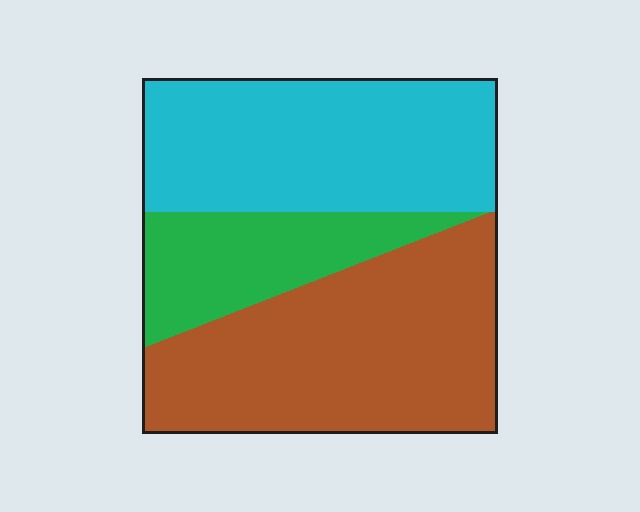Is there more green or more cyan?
Cyan.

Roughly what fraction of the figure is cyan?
Cyan covers 38% of the figure.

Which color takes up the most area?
Brown, at roughly 45%.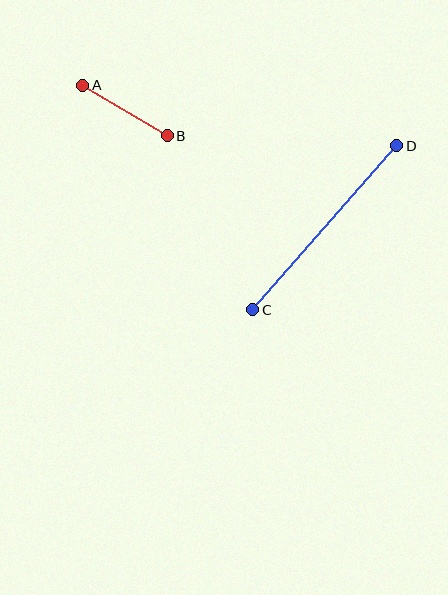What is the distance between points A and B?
The distance is approximately 98 pixels.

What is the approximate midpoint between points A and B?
The midpoint is at approximately (125, 110) pixels.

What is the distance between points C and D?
The distance is approximately 218 pixels.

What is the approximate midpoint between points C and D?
The midpoint is at approximately (325, 228) pixels.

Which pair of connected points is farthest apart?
Points C and D are farthest apart.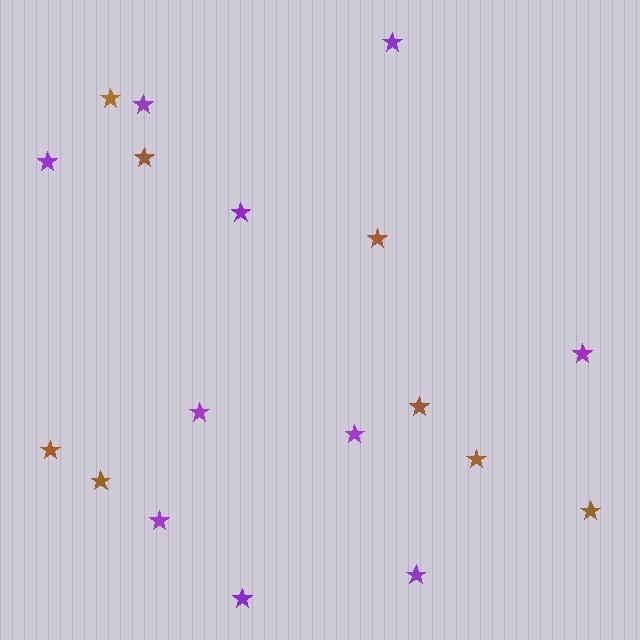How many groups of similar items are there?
There are 2 groups: one group of brown stars (8) and one group of purple stars (10).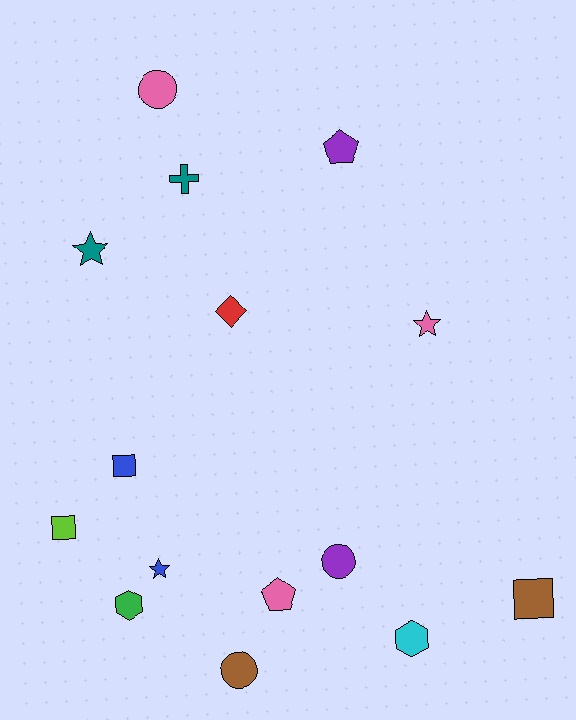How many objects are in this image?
There are 15 objects.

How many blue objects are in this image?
There are 2 blue objects.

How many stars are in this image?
There are 3 stars.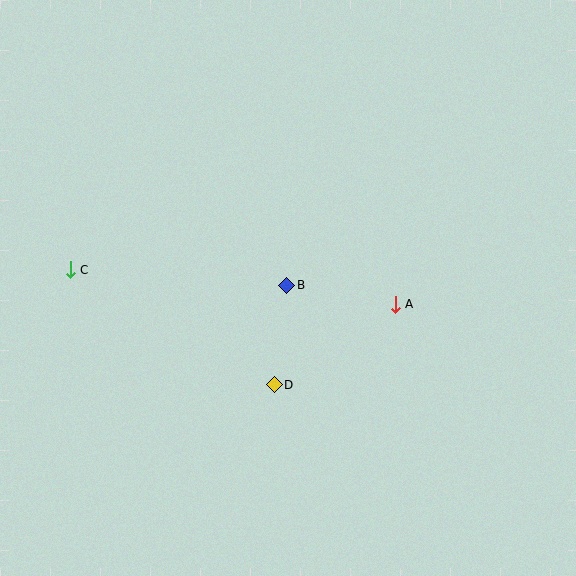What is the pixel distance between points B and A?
The distance between B and A is 110 pixels.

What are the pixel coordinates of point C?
Point C is at (70, 270).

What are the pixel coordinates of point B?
Point B is at (287, 285).